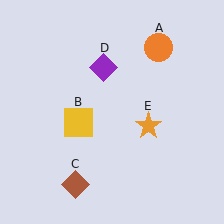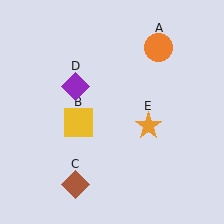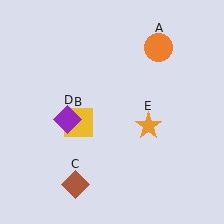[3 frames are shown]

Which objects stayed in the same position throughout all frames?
Orange circle (object A) and yellow square (object B) and brown diamond (object C) and orange star (object E) remained stationary.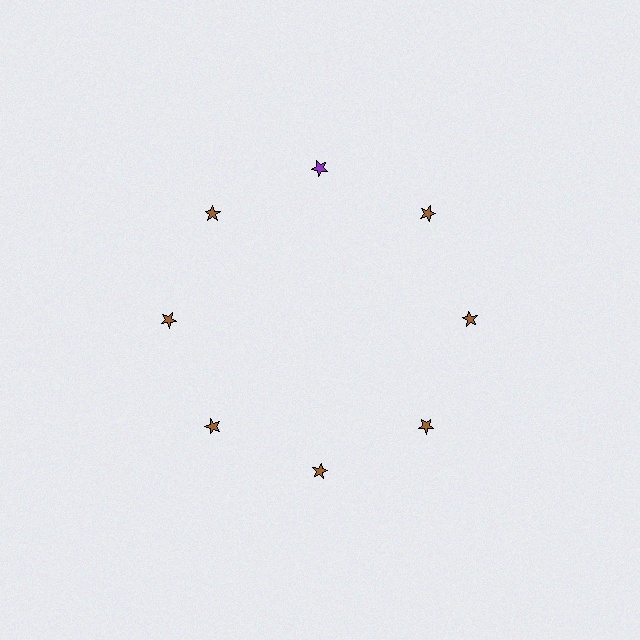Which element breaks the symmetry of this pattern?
The purple star at roughly the 12 o'clock position breaks the symmetry. All other shapes are brown stars.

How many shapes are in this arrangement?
There are 8 shapes arranged in a ring pattern.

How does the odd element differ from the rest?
It has a different color: purple instead of brown.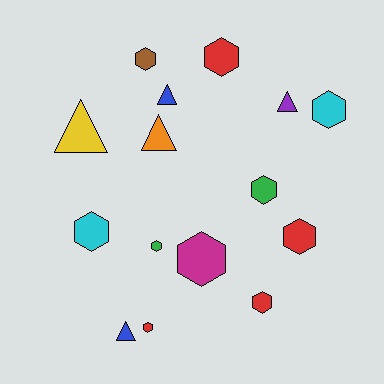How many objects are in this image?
There are 15 objects.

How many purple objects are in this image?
There is 1 purple object.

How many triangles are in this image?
There are 5 triangles.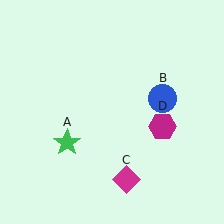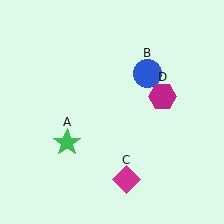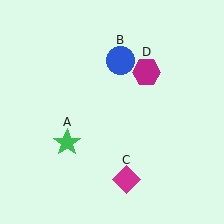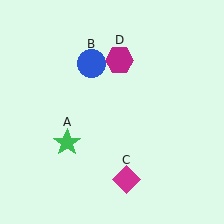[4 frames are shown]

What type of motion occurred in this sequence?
The blue circle (object B), magenta hexagon (object D) rotated counterclockwise around the center of the scene.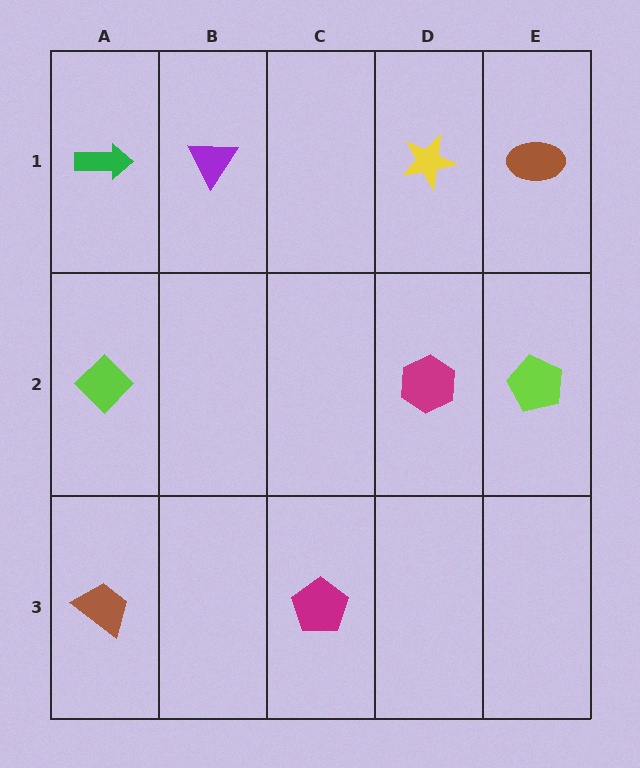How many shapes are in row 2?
3 shapes.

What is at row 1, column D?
A yellow star.